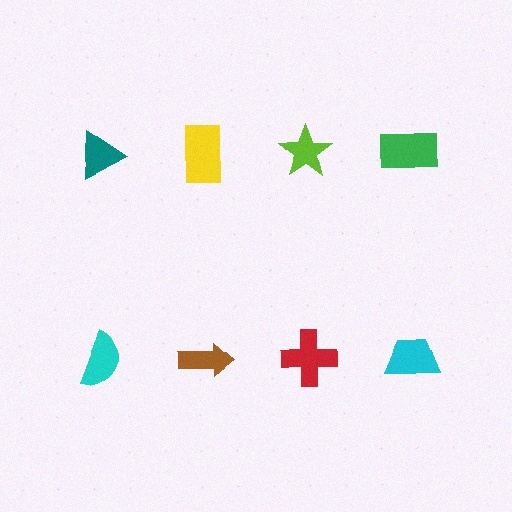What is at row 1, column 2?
A yellow rectangle.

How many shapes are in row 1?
4 shapes.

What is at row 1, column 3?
A lime star.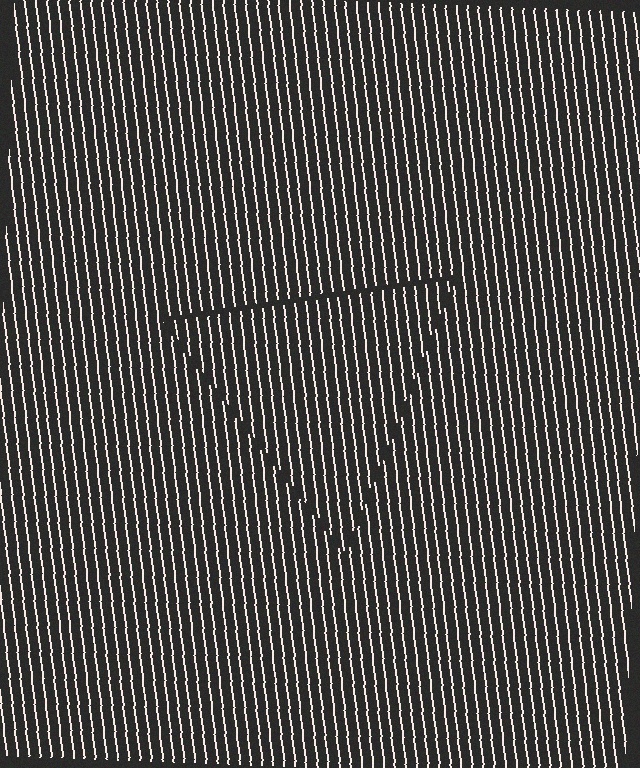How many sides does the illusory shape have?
3 sides — the line-ends trace a triangle.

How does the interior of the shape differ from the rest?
The interior of the shape contains the same grating, shifted by half a period — the contour is defined by the phase discontinuity where line-ends from the inner and outer gratings abut.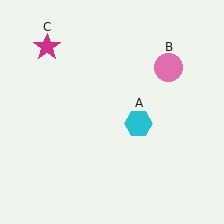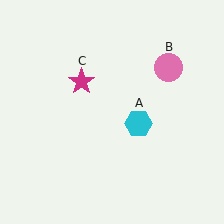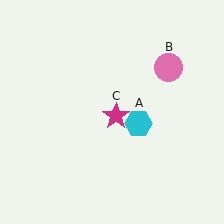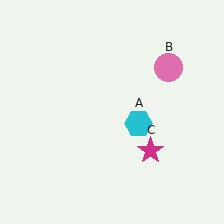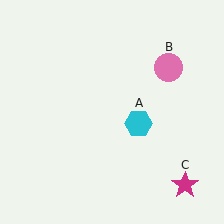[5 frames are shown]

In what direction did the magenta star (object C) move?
The magenta star (object C) moved down and to the right.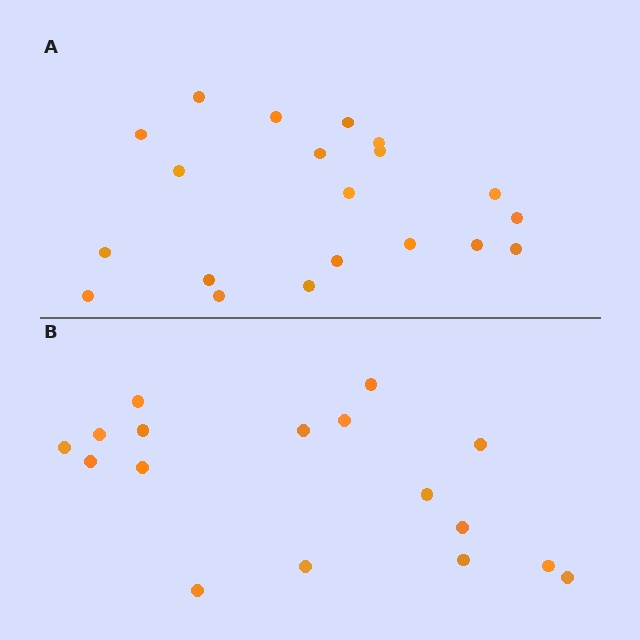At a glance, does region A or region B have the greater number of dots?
Region A (the top region) has more dots.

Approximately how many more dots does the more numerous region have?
Region A has just a few more — roughly 2 or 3 more dots than region B.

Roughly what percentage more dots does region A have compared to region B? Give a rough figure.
About 20% more.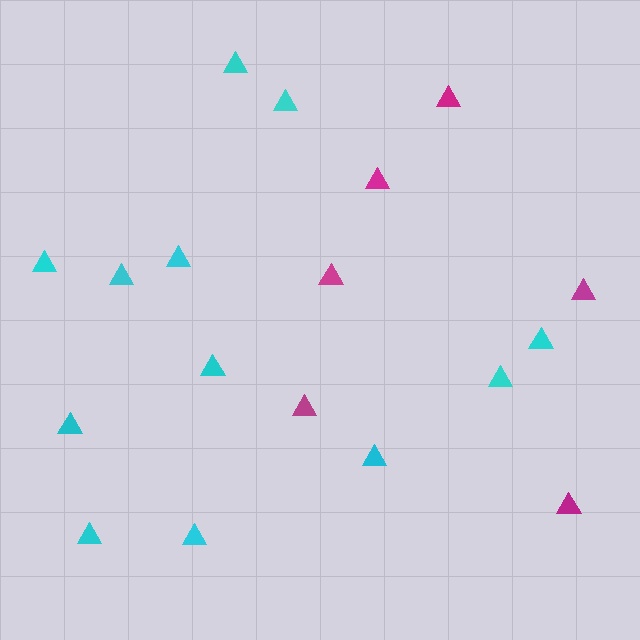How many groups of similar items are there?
There are 2 groups: one group of cyan triangles (12) and one group of magenta triangles (6).